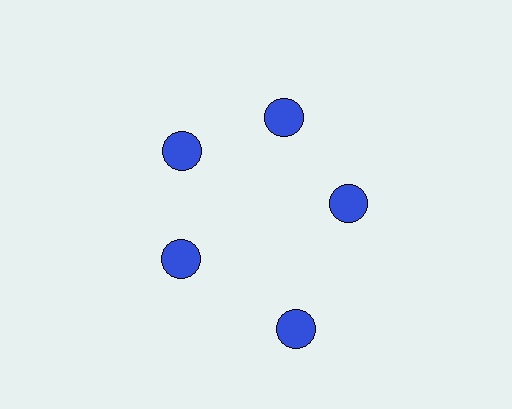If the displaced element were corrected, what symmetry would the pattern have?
It would have 5-fold rotational symmetry — the pattern would map onto itself every 72 degrees.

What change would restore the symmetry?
The symmetry would be restored by moving it inward, back onto the ring so that all 5 circles sit at equal angles and equal distance from the center.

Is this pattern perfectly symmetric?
No. The 5 blue circles are arranged in a ring, but one element near the 5 o'clock position is pushed outward from the center, breaking the 5-fold rotational symmetry.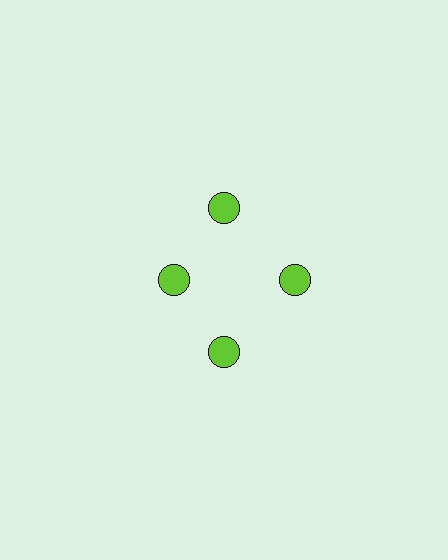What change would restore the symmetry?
The symmetry would be restored by moving it outward, back onto the ring so that all 4 circles sit at equal angles and equal distance from the center.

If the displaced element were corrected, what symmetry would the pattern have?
It would have 4-fold rotational symmetry — the pattern would map onto itself every 90 degrees.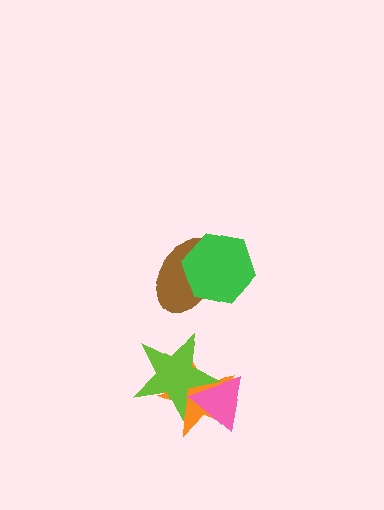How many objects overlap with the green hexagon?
1 object overlaps with the green hexagon.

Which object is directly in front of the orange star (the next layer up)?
The lime star is directly in front of the orange star.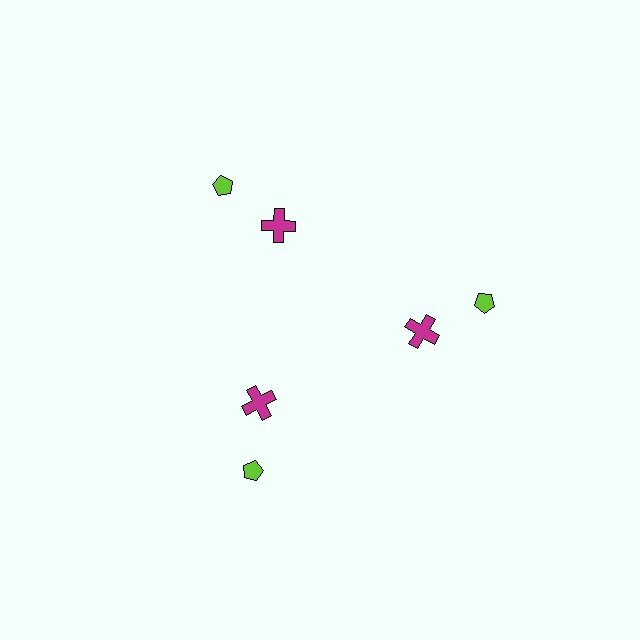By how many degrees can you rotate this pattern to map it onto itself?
The pattern maps onto itself every 120 degrees of rotation.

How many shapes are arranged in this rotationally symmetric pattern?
There are 6 shapes, arranged in 3 groups of 2.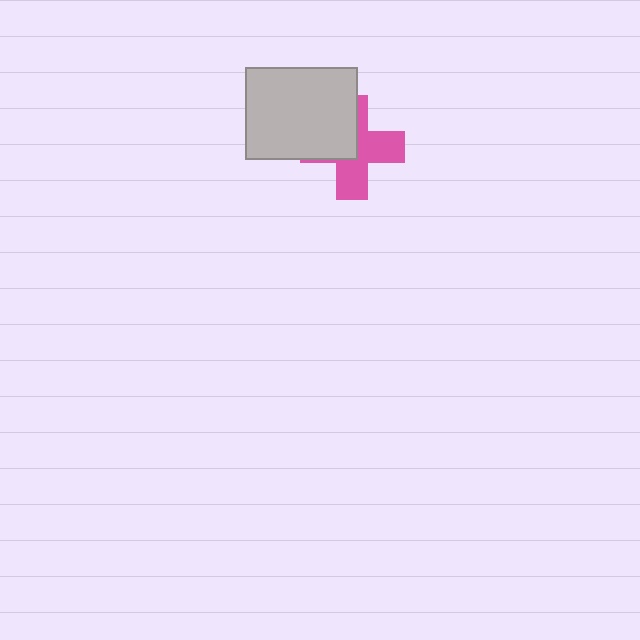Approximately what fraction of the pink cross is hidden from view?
Roughly 42% of the pink cross is hidden behind the light gray rectangle.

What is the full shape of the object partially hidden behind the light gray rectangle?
The partially hidden object is a pink cross.